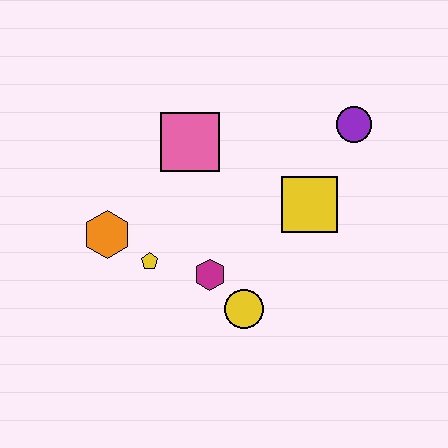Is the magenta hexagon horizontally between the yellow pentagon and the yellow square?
Yes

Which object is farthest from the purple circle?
The orange hexagon is farthest from the purple circle.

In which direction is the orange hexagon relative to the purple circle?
The orange hexagon is to the left of the purple circle.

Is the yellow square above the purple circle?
No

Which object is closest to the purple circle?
The yellow square is closest to the purple circle.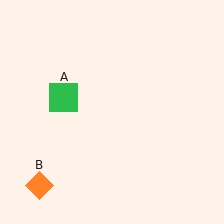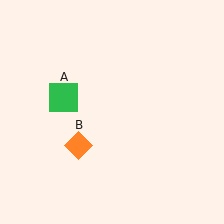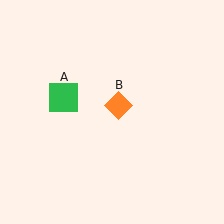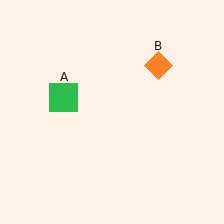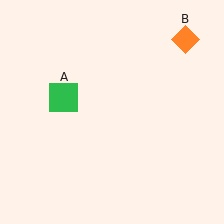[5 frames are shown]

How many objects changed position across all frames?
1 object changed position: orange diamond (object B).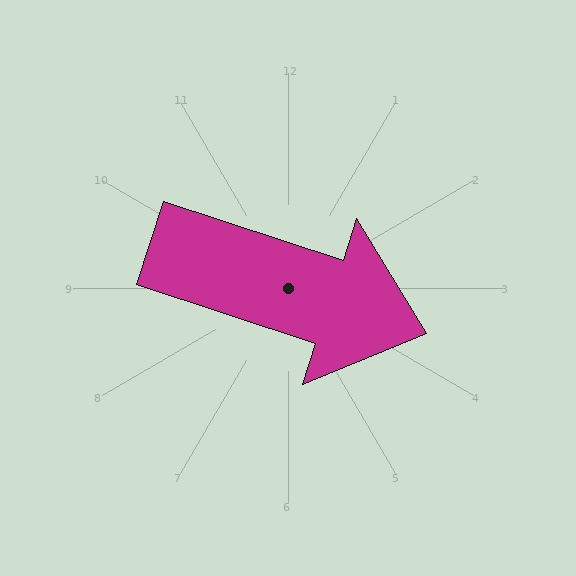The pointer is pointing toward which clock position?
Roughly 4 o'clock.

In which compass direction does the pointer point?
East.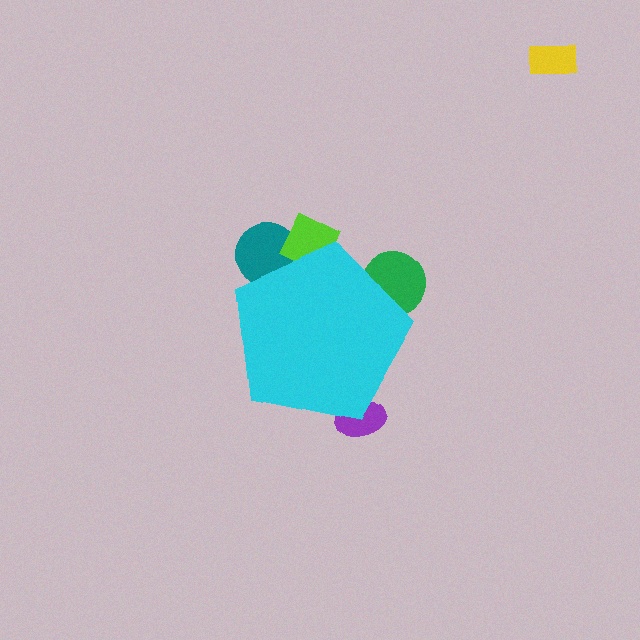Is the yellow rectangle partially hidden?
No, the yellow rectangle is fully visible.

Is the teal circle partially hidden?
Yes, the teal circle is partially hidden behind the cyan pentagon.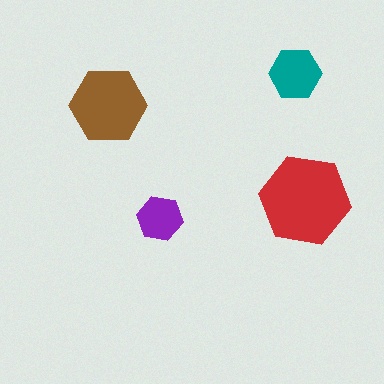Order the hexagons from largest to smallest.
the red one, the brown one, the teal one, the purple one.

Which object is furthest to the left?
The brown hexagon is leftmost.